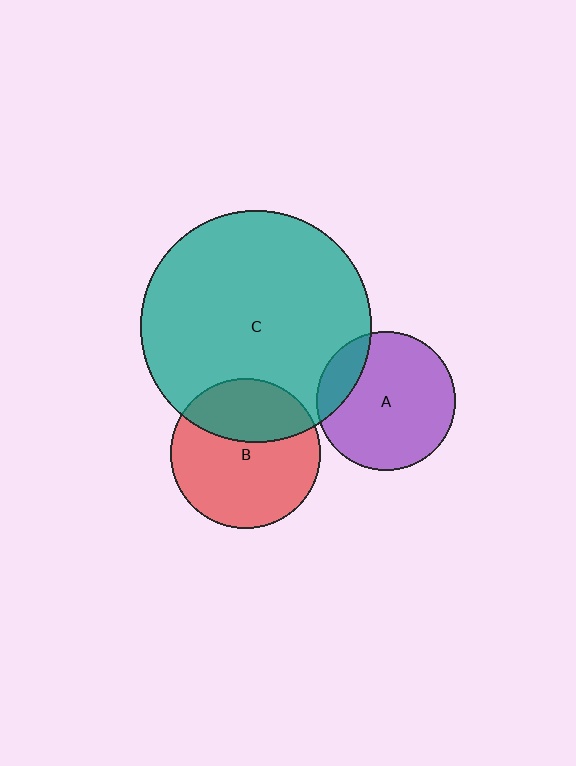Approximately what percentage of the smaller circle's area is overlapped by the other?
Approximately 35%.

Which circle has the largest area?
Circle C (teal).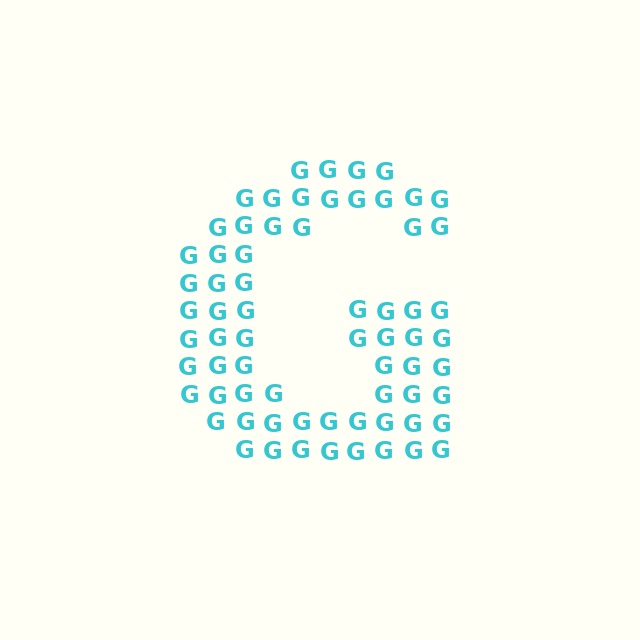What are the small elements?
The small elements are letter G's.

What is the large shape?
The large shape is the letter G.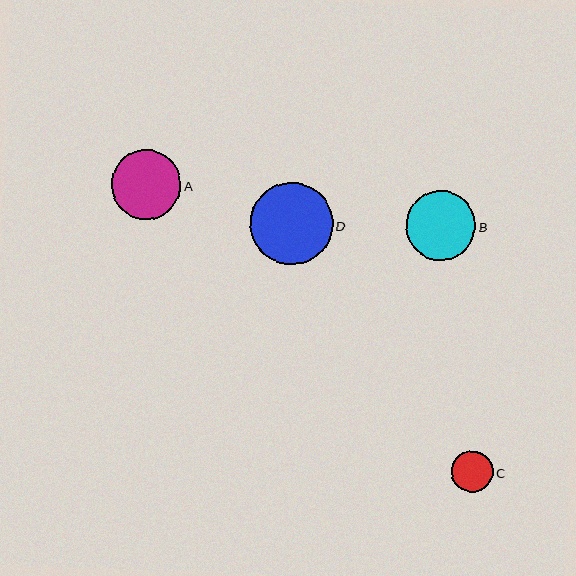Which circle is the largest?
Circle D is the largest with a size of approximately 83 pixels.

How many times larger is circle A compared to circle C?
Circle A is approximately 1.7 times the size of circle C.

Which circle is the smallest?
Circle C is the smallest with a size of approximately 41 pixels.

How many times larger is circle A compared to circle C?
Circle A is approximately 1.7 times the size of circle C.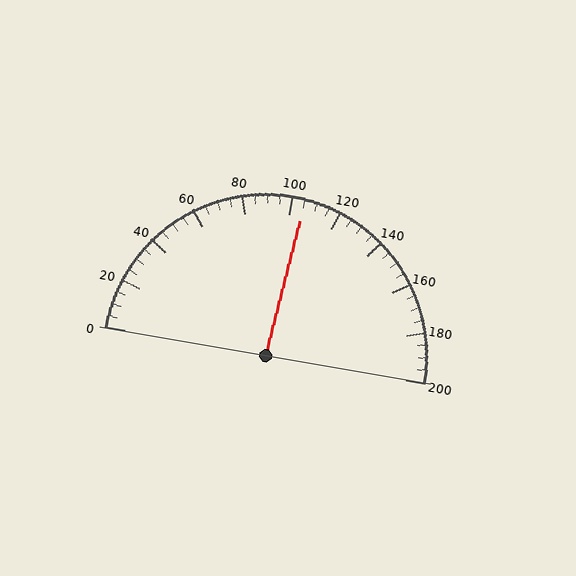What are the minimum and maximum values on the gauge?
The gauge ranges from 0 to 200.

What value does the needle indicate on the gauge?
The needle indicates approximately 105.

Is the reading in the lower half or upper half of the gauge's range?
The reading is in the upper half of the range (0 to 200).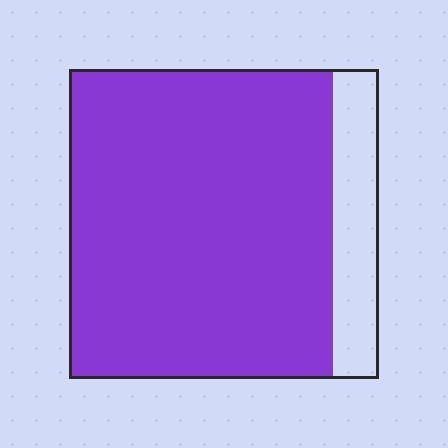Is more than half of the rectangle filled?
Yes.